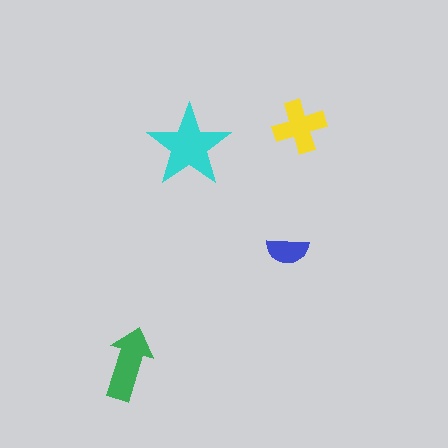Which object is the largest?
The cyan star.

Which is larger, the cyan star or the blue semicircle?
The cyan star.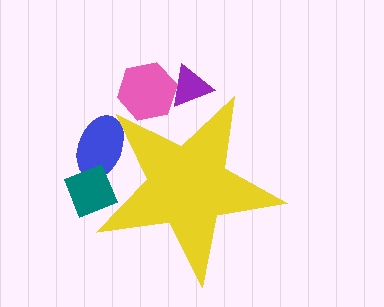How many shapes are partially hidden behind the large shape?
3 shapes are partially hidden.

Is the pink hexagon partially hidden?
No, the pink hexagon is fully visible.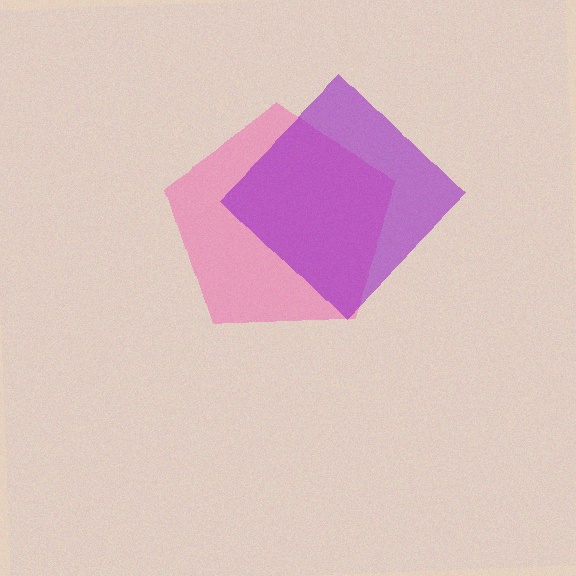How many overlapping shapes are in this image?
There are 2 overlapping shapes in the image.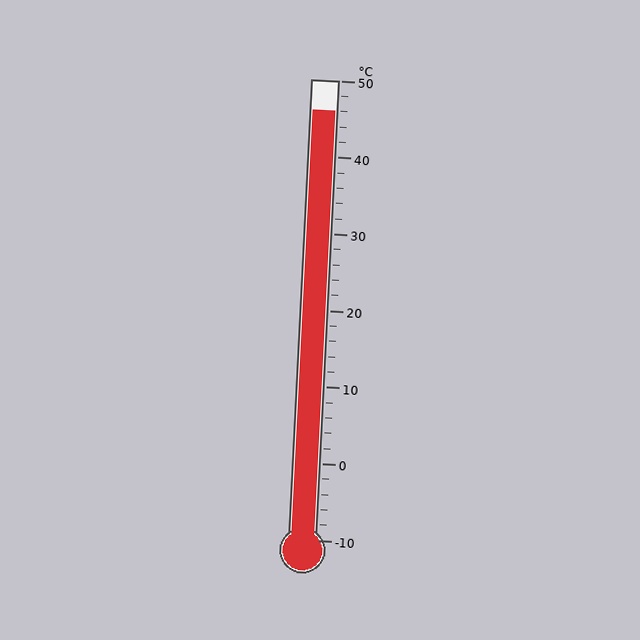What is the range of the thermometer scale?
The thermometer scale ranges from -10°C to 50°C.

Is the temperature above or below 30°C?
The temperature is above 30°C.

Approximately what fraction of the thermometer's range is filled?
The thermometer is filled to approximately 95% of its range.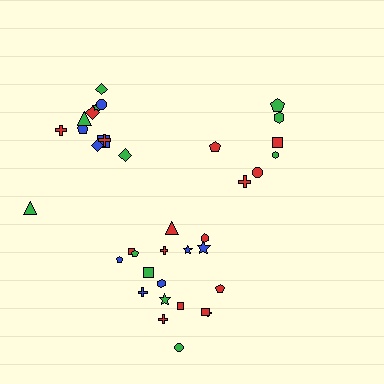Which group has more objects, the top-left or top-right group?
The top-left group.